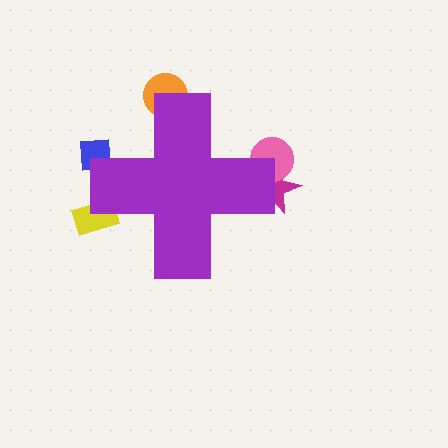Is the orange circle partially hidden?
Yes, the orange circle is partially hidden behind the purple cross.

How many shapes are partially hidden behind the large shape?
5 shapes are partially hidden.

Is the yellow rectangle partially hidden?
Yes, the yellow rectangle is partially hidden behind the purple cross.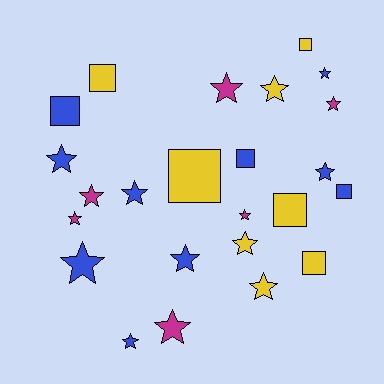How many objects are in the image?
There are 24 objects.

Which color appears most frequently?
Blue, with 10 objects.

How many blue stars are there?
There are 7 blue stars.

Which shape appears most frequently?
Star, with 16 objects.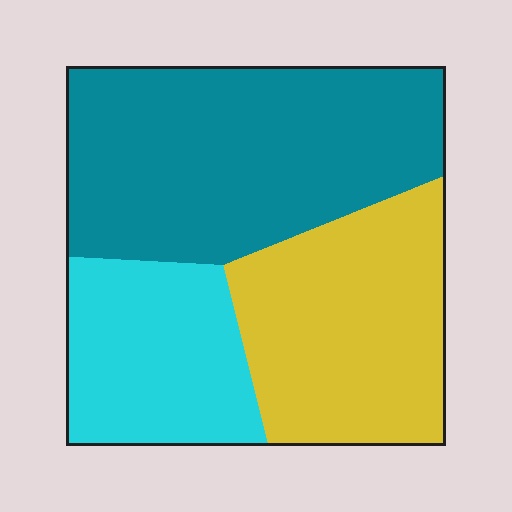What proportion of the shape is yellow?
Yellow covers around 30% of the shape.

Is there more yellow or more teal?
Teal.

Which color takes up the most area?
Teal, at roughly 45%.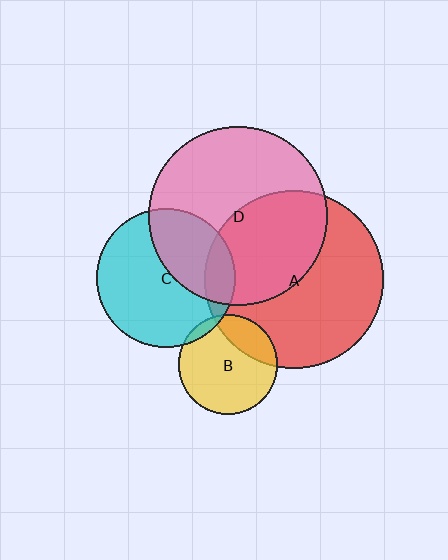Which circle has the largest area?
Circle D (pink).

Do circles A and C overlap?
Yes.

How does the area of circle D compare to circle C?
Approximately 1.7 times.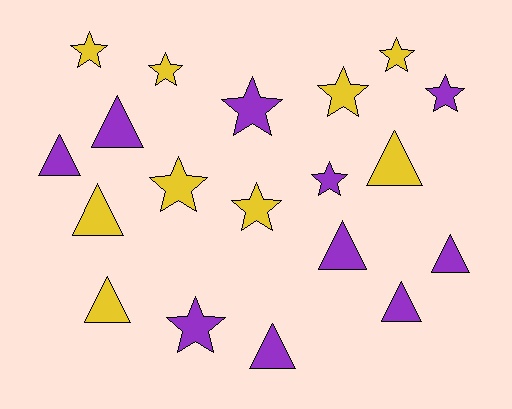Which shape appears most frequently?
Star, with 10 objects.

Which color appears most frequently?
Purple, with 10 objects.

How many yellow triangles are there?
There are 3 yellow triangles.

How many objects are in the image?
There are 19 objects.